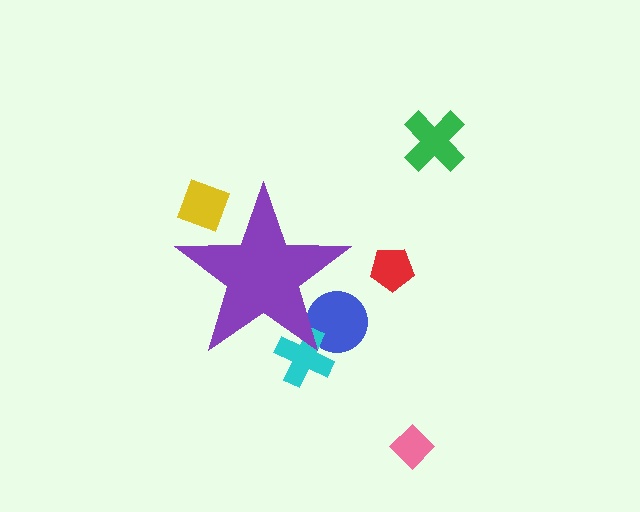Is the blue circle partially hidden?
Yes, the blue circle is partially hidden behind the purple star.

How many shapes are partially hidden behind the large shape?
3 shapes are partially hidden.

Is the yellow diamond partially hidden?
Yes, the yellow diamond is partially hidden behind the purple star.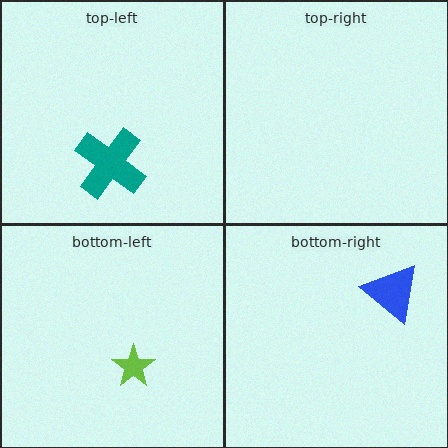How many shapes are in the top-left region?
1.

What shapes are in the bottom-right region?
The blue triangle.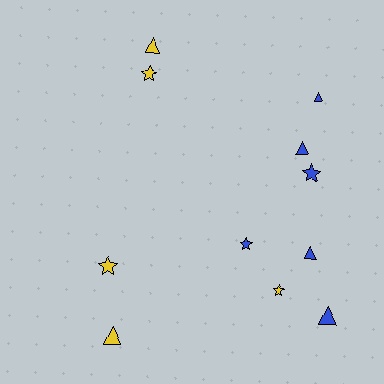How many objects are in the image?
There are 11 objects.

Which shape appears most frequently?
Triangle, with 6 objects.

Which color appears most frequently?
Blue, with 6 objects.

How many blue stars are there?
There are 2 blue stars.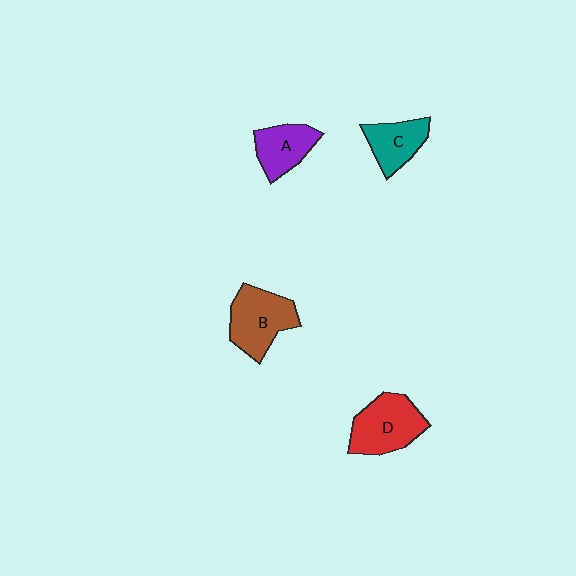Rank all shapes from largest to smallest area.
From largest to smallest: D (red), B (brown), A (purple), C (teal).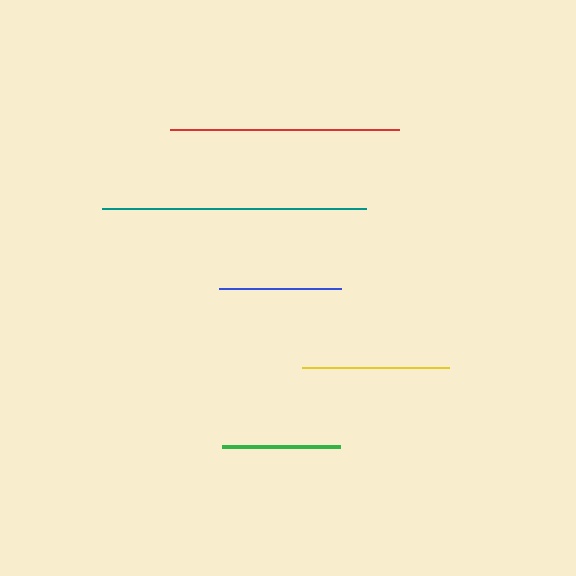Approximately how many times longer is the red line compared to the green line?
The red line is approximately 1.9 times the length of the green line.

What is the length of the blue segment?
The blue segment is approximately 121 pixels long.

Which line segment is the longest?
The teal line is the longest at approximately 264 pixels.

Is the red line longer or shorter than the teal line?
The teal line is longer than the red line.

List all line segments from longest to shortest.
From longest to shortest: teal, red, yellow, blue, green.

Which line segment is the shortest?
The green line is the shortest at approximately 118 pixels.